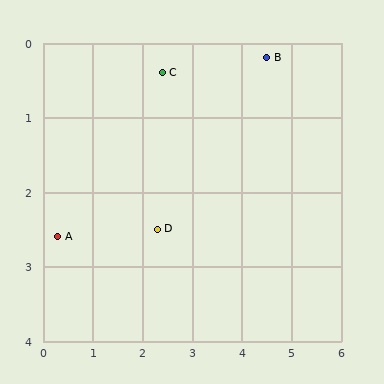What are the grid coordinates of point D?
Point D is at approximately (2.3, 2.5).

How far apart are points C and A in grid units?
Points C and A are about 3.0 grid units apart.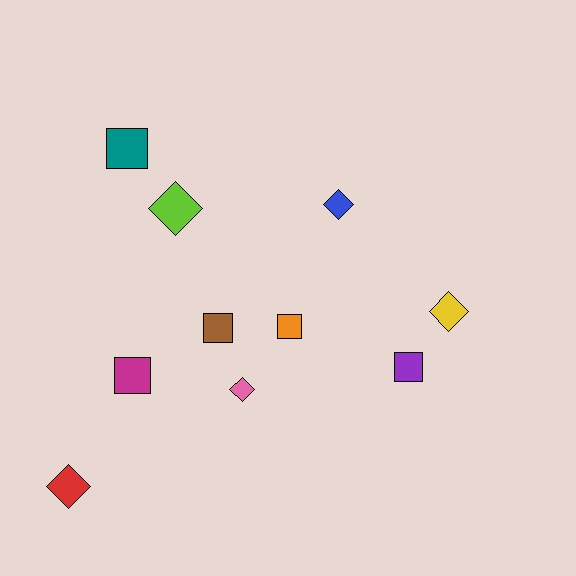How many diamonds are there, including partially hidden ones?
There are 5 diamonds.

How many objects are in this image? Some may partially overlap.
There are 10 objects.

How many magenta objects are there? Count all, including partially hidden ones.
There is 1 magenta object.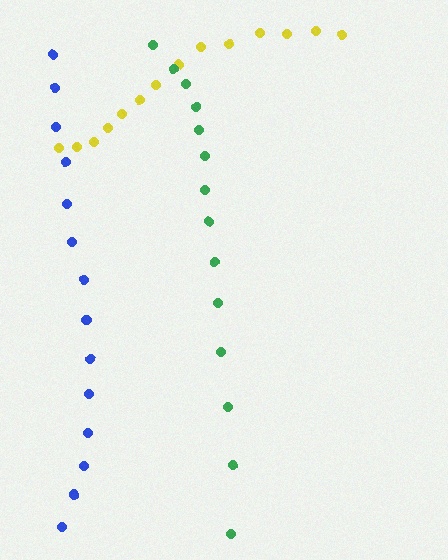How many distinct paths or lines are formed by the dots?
There are 3 distinct paths.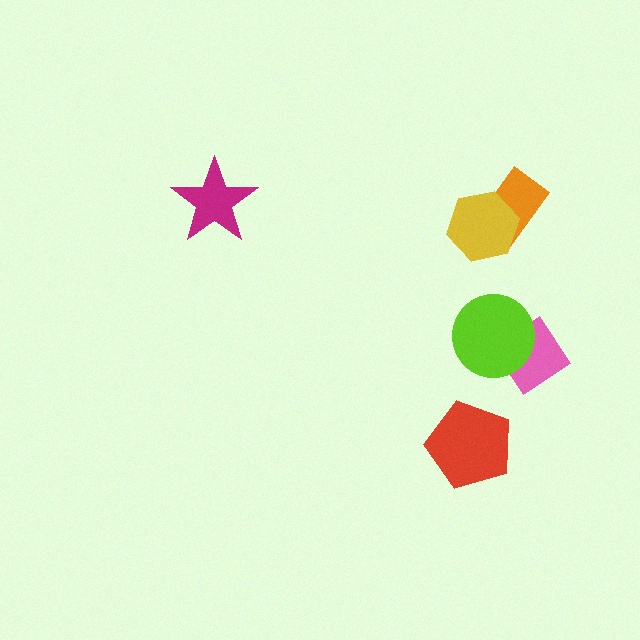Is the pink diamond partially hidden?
Yes, it is partially covered by another shape.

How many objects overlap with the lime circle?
1 object overlaps with the lime circle.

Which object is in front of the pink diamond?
The lime circle is in front of the pink diamond.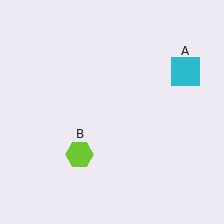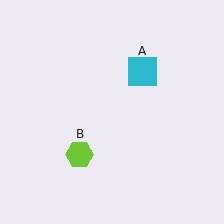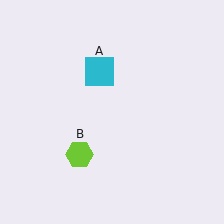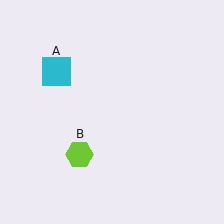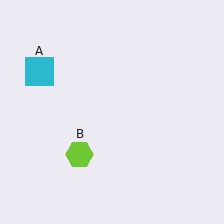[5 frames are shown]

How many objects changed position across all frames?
1 object changed position: cyan square (object A).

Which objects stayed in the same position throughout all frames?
Lime hexagon (object B) remained stationary.